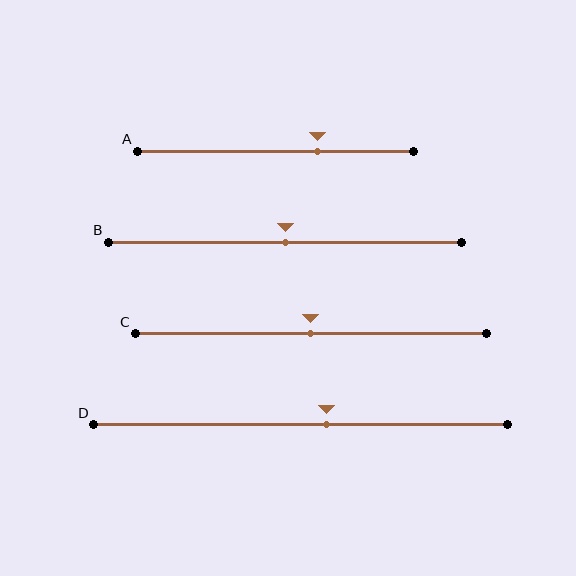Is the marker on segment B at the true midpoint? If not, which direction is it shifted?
Yes, the marker on segment B is at the true midpoint.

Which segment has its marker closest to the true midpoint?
Segment B has its marker closest to the true midpoint.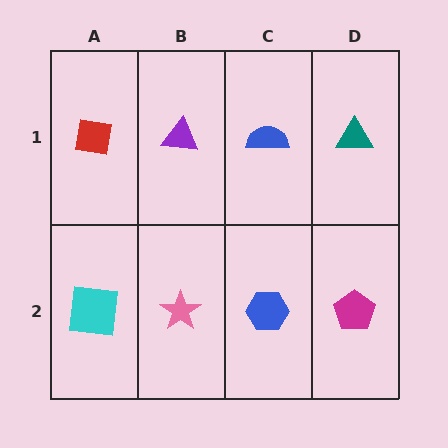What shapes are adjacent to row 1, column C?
A blue hexagon (row 2, column C), a purple triangle (row 1, column B), a teal triangle (row 1, column D).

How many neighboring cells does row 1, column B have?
3.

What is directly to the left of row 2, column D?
A blue hexagon.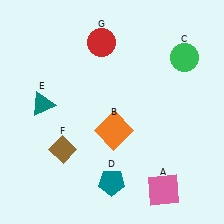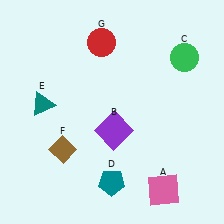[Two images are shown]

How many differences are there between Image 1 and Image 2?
There is 1 difference between the two images.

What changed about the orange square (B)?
In Image 1, B is orange. In Image 2, it changed to purple.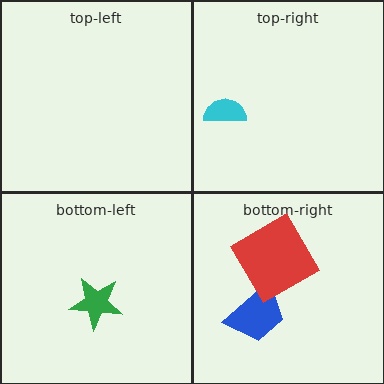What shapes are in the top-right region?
The cyan semicircle.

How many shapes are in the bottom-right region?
2.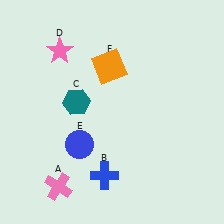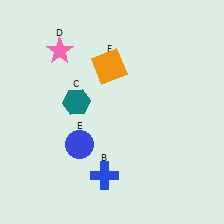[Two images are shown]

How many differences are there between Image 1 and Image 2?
There is 1 difference between the two images.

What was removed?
The pink cross (A) was removed in Image 2.